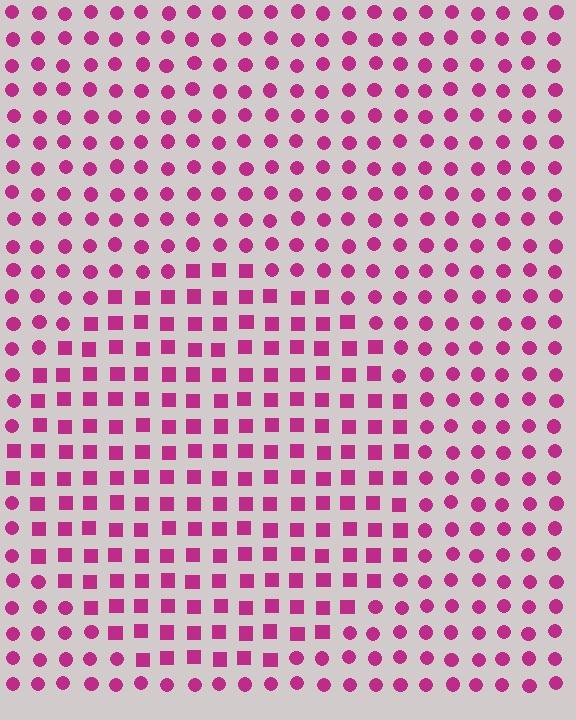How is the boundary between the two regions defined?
The boundary is defined by a change in element shape: squares inside vs. circles outside. All elements share the same color and spacing.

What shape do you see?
I see a circle.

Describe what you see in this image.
The image is filled with small magenta elements arranged in a uniform grid. A circle-shaped region contains squares, while the surrounding area contains circles. The boundary is defined purely by the change in element shape.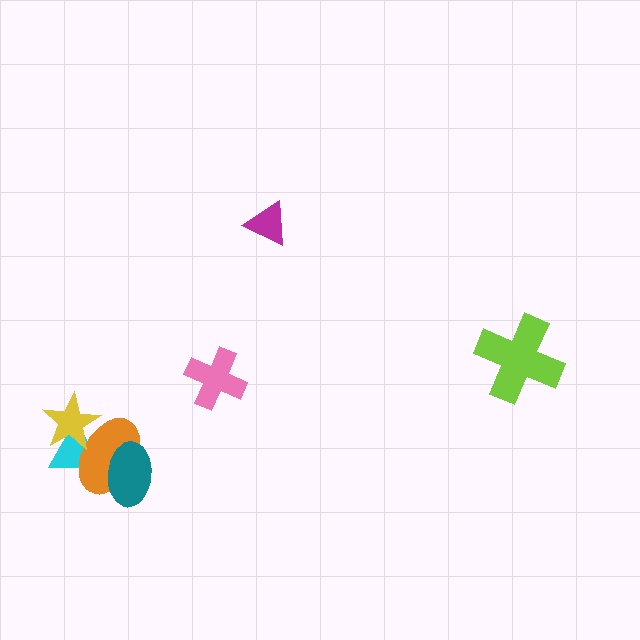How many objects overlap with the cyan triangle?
2 objects overlap with the cyan triangle.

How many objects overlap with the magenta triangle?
0 objects overlap with the magenta triangle.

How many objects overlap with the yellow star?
2 objects overlap with the yellow star.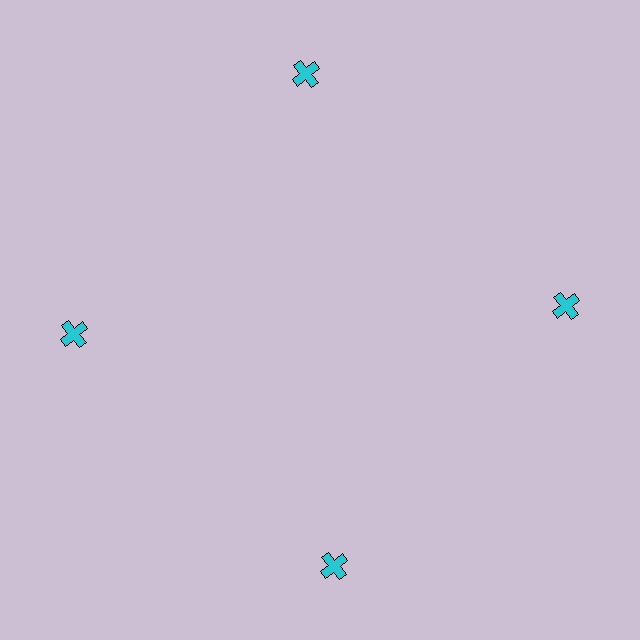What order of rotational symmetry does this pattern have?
This pattern has 4-fold rotational symmetry.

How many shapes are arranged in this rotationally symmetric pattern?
There are 4 shapes, arranged in 4 groups of 1.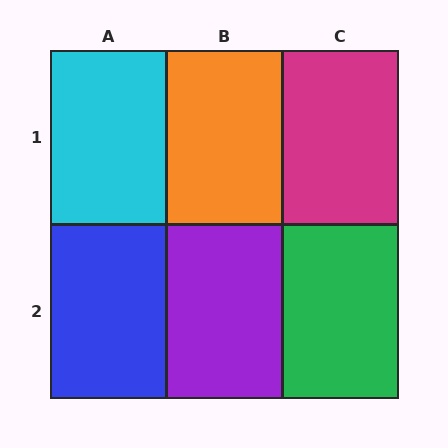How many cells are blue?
1 cell is blue.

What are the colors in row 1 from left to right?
Cyan, orange, magenta.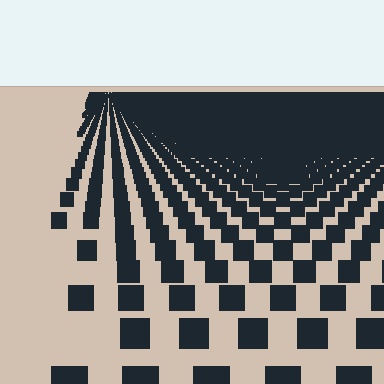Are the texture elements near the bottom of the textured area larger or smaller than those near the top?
Larger. Near the bottom, elements are closer to the viewer and appear at a bigger on-screen size.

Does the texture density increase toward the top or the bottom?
Density increases toward the top.